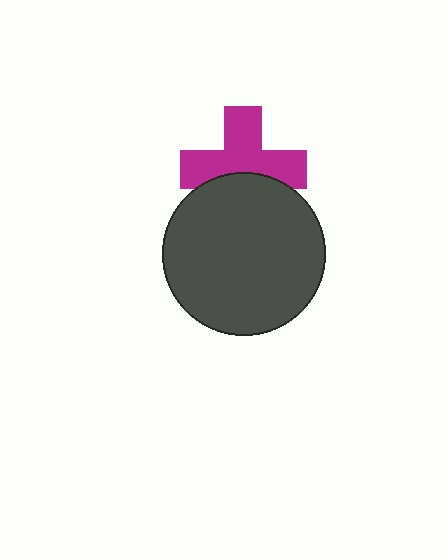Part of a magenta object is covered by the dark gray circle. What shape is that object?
It is a cross.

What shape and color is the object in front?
The object in front is a dark gray circle.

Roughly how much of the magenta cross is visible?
Most of it is visible (roughly 66%).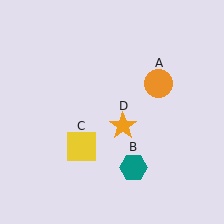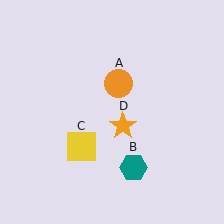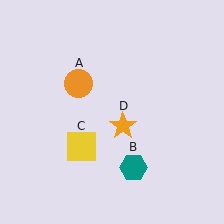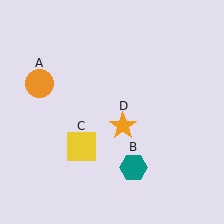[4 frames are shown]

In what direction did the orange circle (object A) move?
The orange circle (object A) moved left.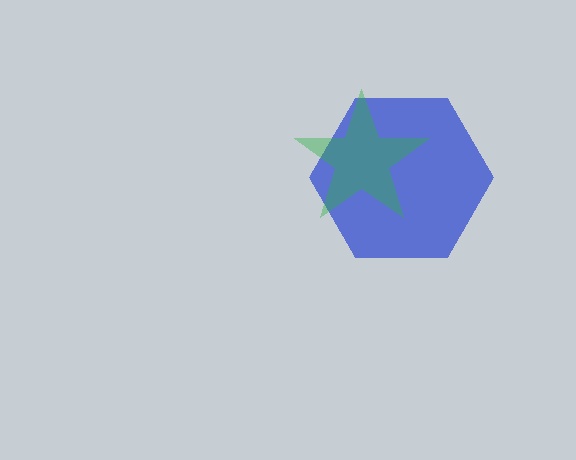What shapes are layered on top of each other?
The layered shapes are: a blue hexagon, a green star.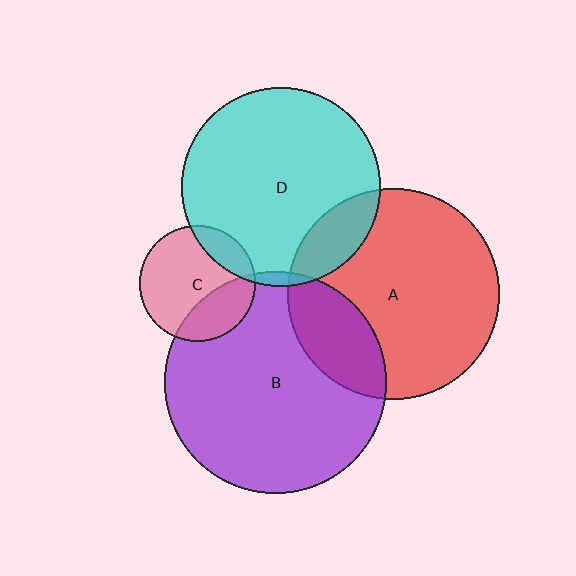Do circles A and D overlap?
Yes.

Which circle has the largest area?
Circle B (purple).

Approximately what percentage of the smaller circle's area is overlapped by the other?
Approximately 15%.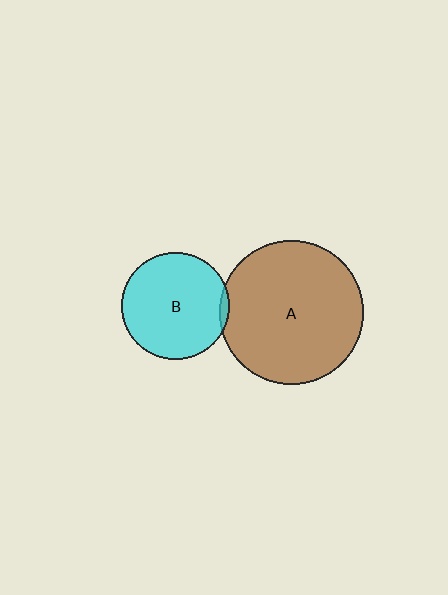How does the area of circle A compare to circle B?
Approximately 1.8 times.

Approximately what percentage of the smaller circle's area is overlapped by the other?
Approximately 5%.